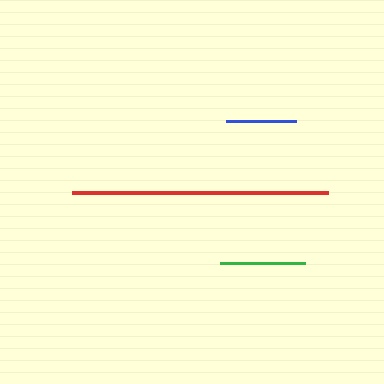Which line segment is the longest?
The red line is the longest at approximately 256 pixels.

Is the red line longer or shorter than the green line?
The red line is longer than the green line.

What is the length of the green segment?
The green segment is approximately 86 pixels long.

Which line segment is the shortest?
The blue line is the shortest at approximately 70 pixels.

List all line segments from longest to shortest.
From longest to shortest: red, green, blue.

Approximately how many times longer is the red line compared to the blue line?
The red line is approximately 3.6 times the length of the blue line.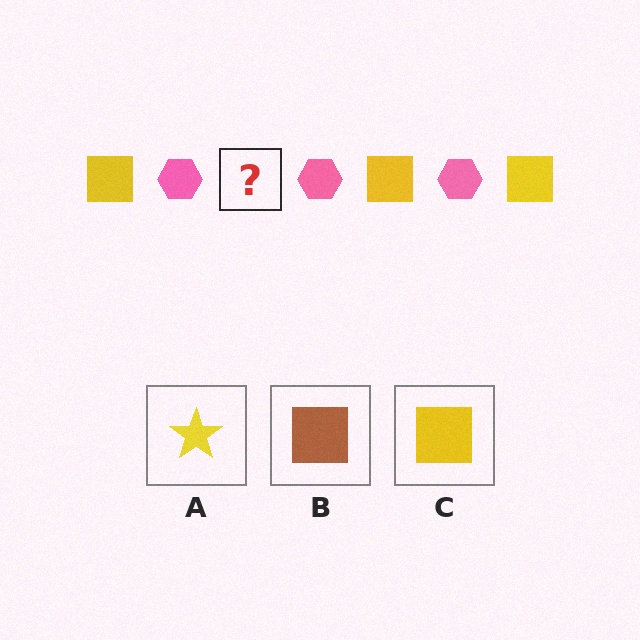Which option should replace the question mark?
Option C.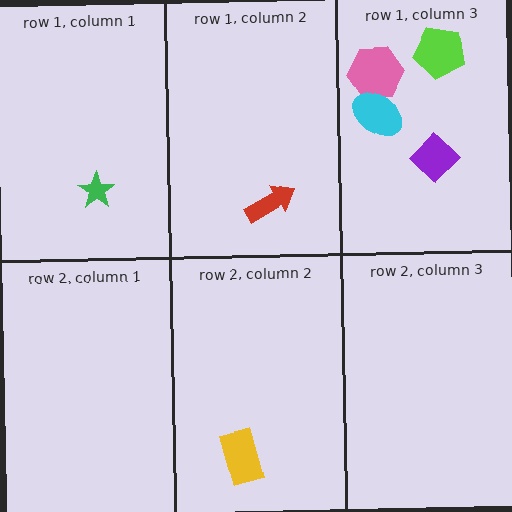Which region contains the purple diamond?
The row 1, column 3 region.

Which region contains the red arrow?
The row 1, column 2 region.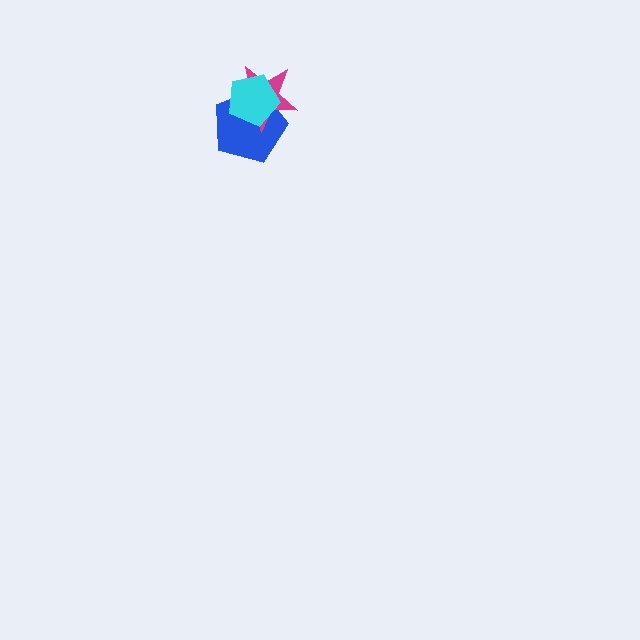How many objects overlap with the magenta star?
2 objects overlap with the magenta star.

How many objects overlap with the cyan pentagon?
2 objects overlap with the cyan pentagon.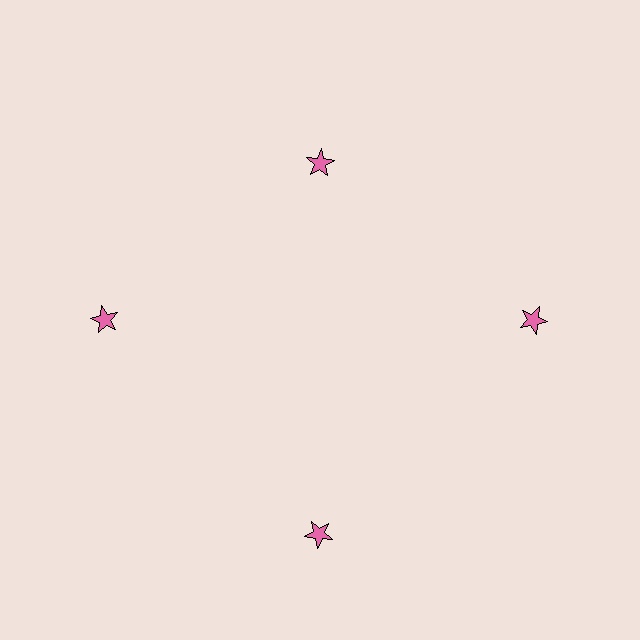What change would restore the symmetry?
The symmetry would be restored by moving it outward, back onto the ring so that all 4 stars sit at equal angles and equal distance from the center.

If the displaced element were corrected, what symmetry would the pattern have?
It would have 4-fold rotational symmetry — the pattern would map onto itself every 90 degrees.